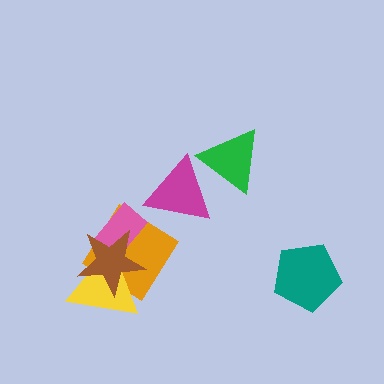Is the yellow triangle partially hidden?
Yes, it is partially covered by another shape.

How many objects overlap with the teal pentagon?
0 objects overlap with the teal pentagon.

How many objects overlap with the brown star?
3 objects overlap with the brown star.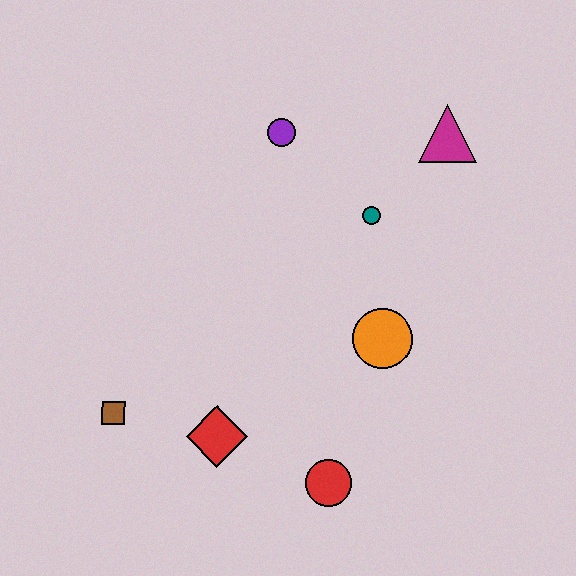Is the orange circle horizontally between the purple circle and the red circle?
No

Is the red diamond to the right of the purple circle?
No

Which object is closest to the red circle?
The red diamond is closest to the red circle.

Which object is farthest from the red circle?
The magenta triangle is farthest from the red circle.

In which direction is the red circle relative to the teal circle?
The red circle is below the teal circle.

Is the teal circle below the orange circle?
No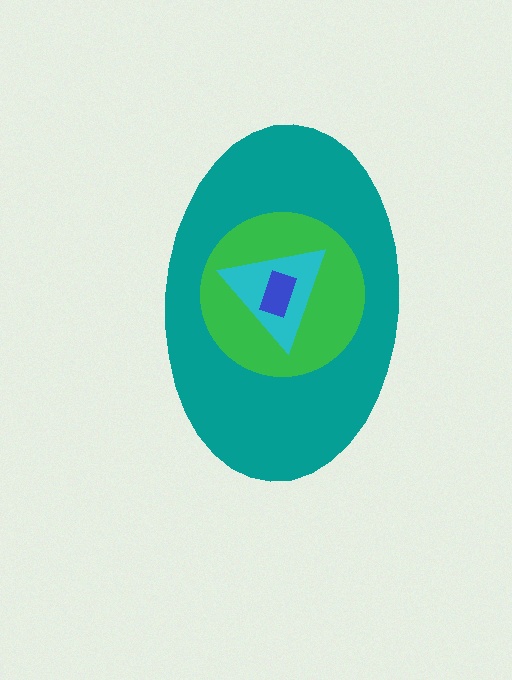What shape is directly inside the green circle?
The cyan triangle.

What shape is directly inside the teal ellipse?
The green circle.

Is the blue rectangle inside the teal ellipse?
Yes.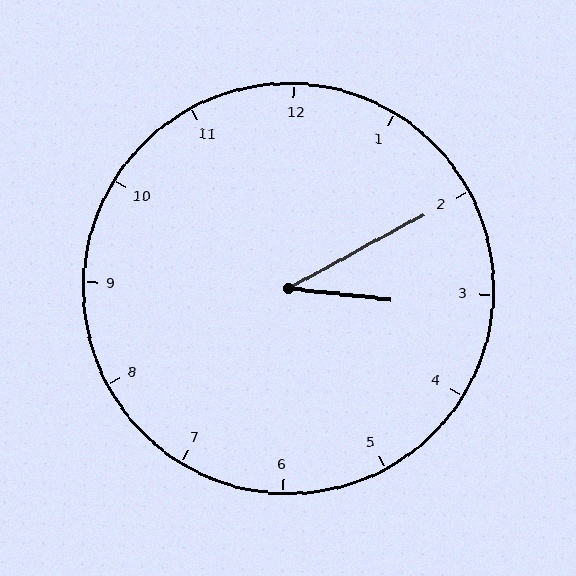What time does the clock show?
3:10.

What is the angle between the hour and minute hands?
Approximately 35 degrees.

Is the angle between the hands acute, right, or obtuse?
It is acute.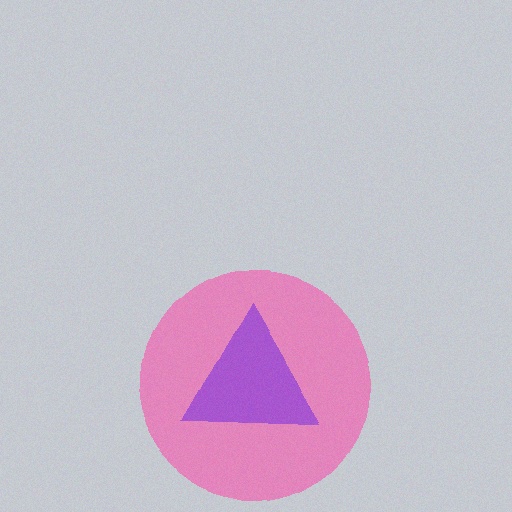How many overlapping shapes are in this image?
There are 2 overlapping shapes in the image.